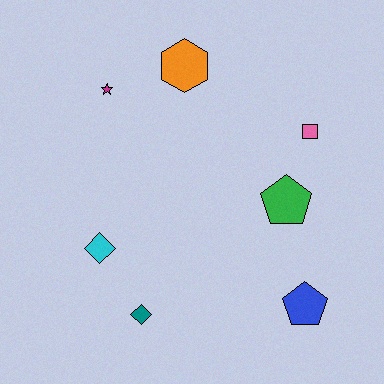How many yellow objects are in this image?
There are no yellow objects.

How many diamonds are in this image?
There are 2 diamonds.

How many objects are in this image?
There are 7 objects.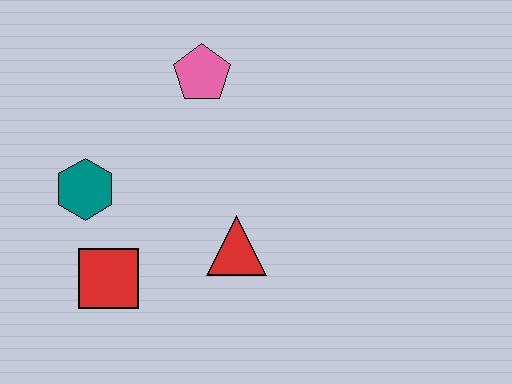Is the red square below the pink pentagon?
Yes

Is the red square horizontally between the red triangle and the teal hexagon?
Yes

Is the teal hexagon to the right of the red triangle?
No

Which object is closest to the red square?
The teal hexagon is closest to the red square.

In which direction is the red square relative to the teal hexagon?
The red square is below the teal hexagon.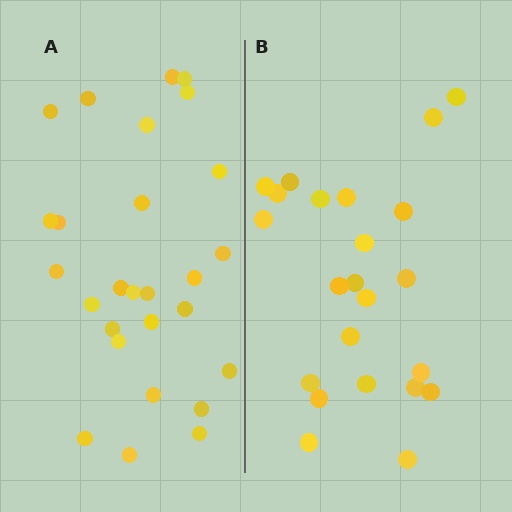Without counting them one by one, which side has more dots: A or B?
Region A (the left region) has more dots.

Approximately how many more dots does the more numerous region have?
Region A has about 4 more dots than region B.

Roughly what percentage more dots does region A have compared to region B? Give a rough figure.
About 15% more.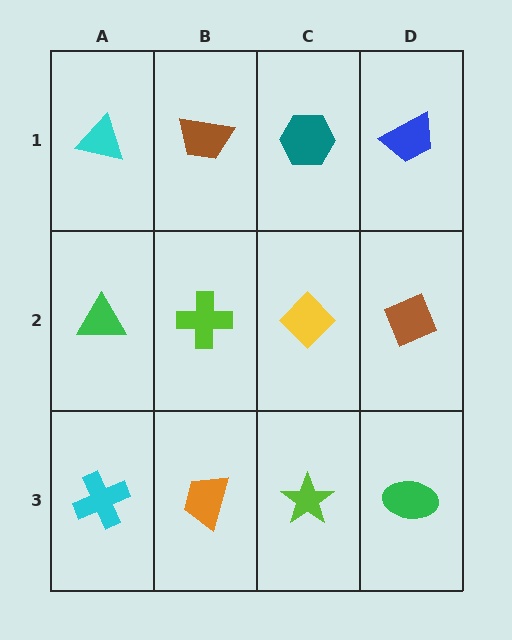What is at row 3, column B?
An orange trapezoid.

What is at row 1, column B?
A brown trapezoid.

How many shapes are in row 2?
4 shapes.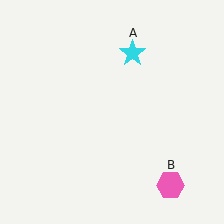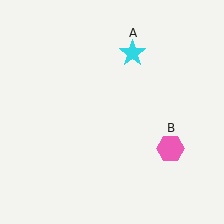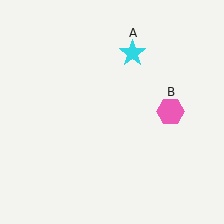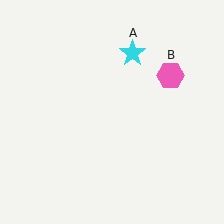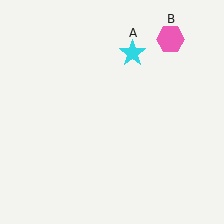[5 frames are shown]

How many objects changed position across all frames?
1 object changed position: pink hexagon (object B).